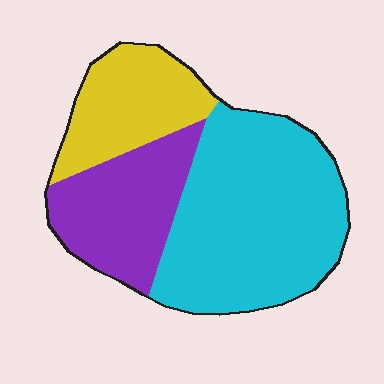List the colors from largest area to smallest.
From largest to smallest: cyan, purple, yellow.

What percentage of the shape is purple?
Purple takes up between a sixth and a third of the shape.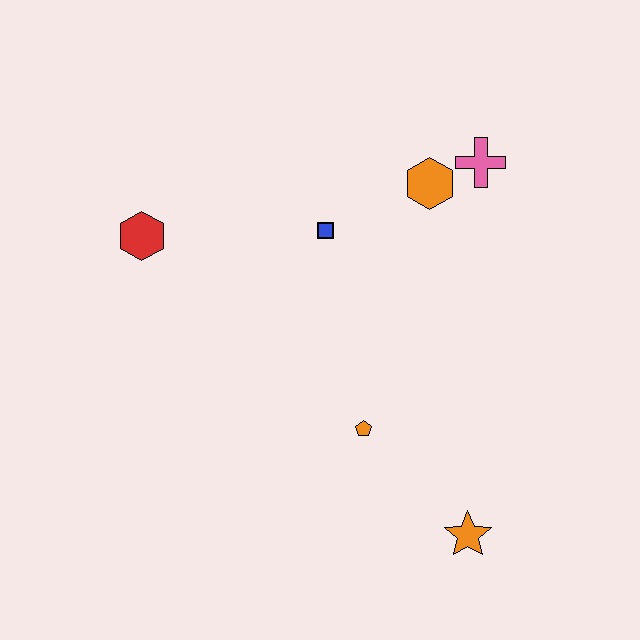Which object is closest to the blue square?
The orange hexagon is closest to the blue square.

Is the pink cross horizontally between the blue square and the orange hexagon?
No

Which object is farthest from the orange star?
The red hexagon is farthest from the orange star.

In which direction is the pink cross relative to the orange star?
The pink cross is above the orange star.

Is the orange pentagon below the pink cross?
Yes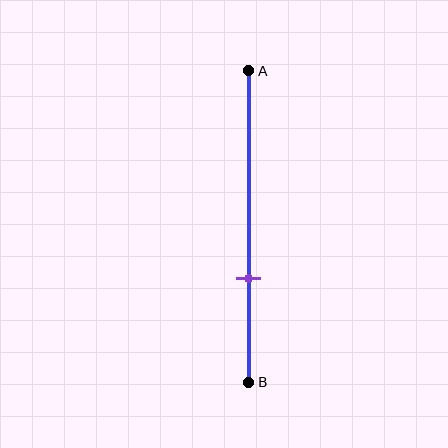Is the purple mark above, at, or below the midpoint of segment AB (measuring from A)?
The purple mark is below the midpoint of segment AB.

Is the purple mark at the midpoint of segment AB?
No, the mark is at about 65% from A, not at the 50% midpoint.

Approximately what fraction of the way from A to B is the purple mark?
The purple mark is approximately 65% of the way from A to B.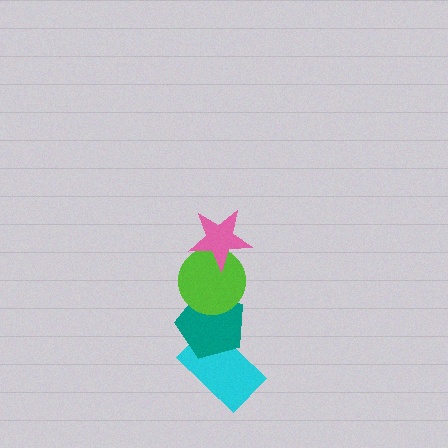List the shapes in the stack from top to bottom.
From top to bottom: the pink star, the lime circle, the teal pentagon, the cyan rectangle.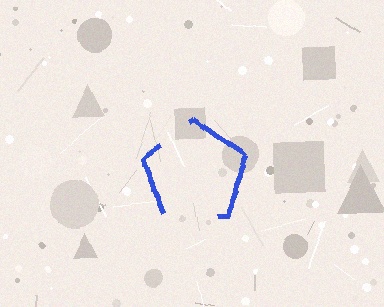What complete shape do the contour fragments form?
The contour fragments form a pentagon.